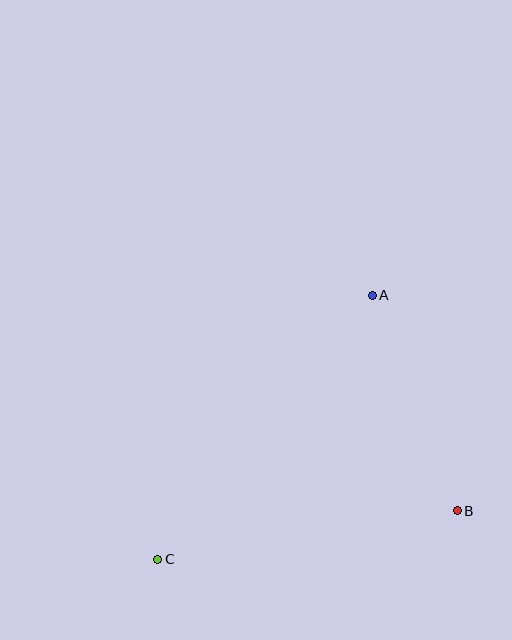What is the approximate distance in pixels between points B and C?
The distance between B and C is approximately 303 pixels.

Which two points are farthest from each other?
Points A and C are farthest from each other.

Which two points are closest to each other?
Points A and B are closest to each other.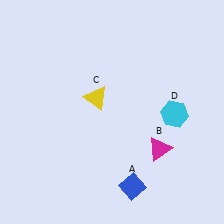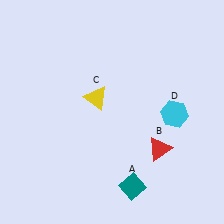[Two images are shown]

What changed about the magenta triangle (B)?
In Image 1, B is magenta. In Image 2, it changed to red.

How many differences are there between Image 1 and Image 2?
There are 2 differences between the two images.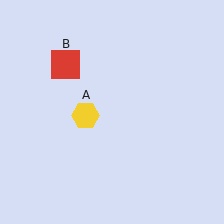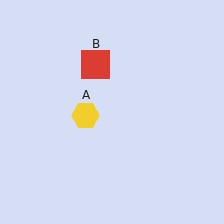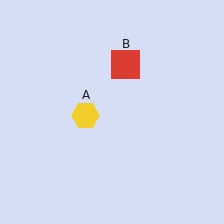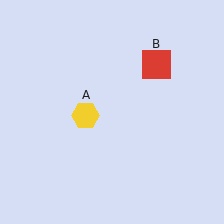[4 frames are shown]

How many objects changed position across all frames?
1 object changed position: red square (object B).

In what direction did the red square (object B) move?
The red square (object B) moved right.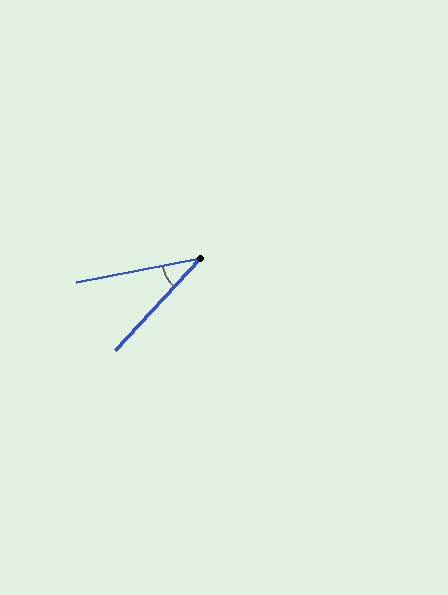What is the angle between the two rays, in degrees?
Approximately 36 degrees.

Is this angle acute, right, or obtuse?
It is acute.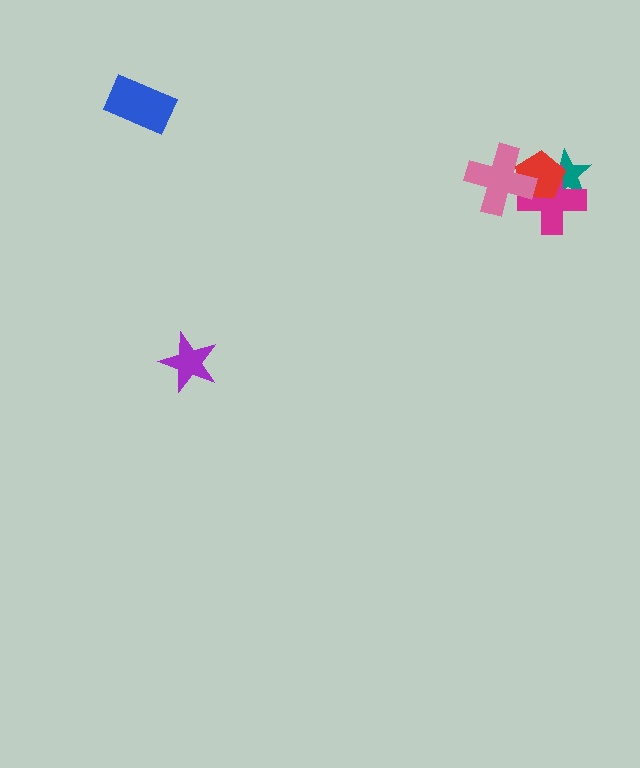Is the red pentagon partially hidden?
Yes, it is partially covered by another shape.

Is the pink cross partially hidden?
No, no other shape covers it.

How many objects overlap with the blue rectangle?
0 objects overlap with the blue rectangle.